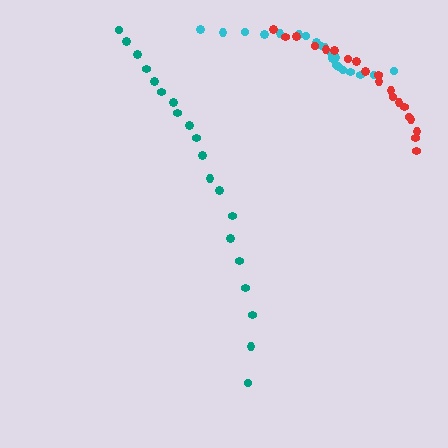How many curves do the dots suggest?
There are 3 distinct paths.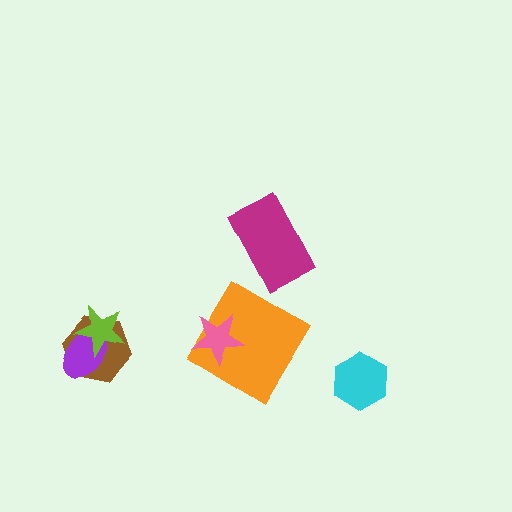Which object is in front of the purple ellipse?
The lime star is in front of the purple ellipse.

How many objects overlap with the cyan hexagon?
0 objects overlap with the cyan hexagon.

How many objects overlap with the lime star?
2 objects overlap with the lime star.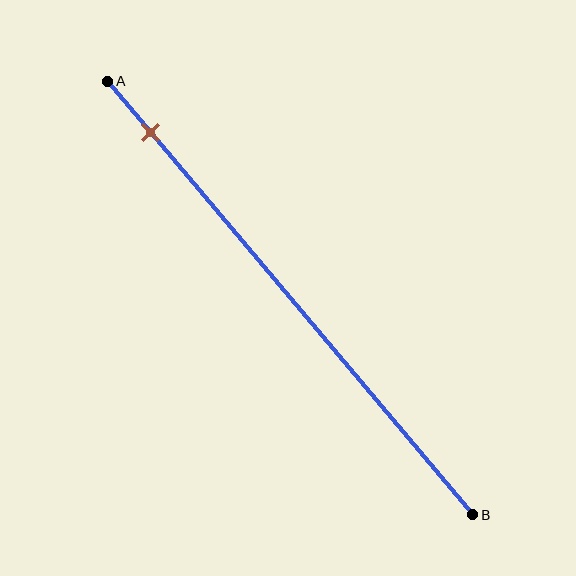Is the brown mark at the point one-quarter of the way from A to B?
No, the mark is at about 10% from A, not at the 25% one-quarter point.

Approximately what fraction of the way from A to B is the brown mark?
The brown mark is approximately 10% of the way from A to B.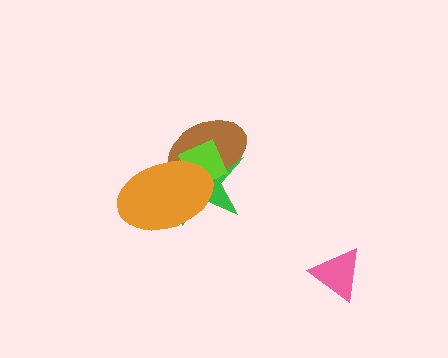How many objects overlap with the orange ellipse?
3 objects overlap with the orange ellipse.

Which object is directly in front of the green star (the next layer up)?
The brown ellipse is directly in front of the green star.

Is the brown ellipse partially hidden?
Yes, it is partially covered by another shape.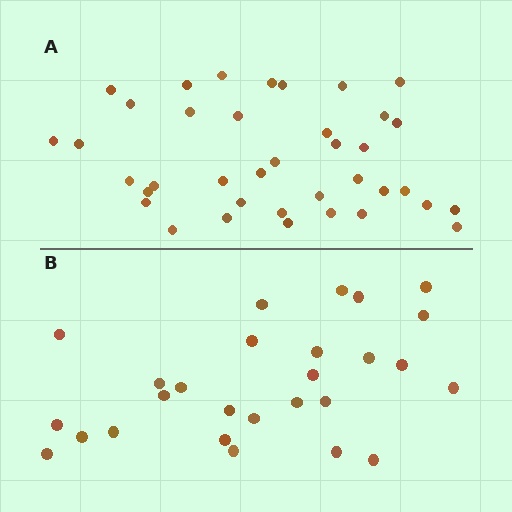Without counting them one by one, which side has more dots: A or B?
Region A (the top region) has more dots.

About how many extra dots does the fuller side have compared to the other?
Region A has roughly 12 or so more dots than region B.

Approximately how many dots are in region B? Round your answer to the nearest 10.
About 30 dots. (The exact count is 27, which rounds to 30.)